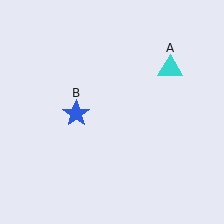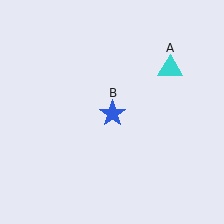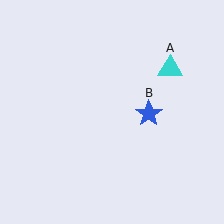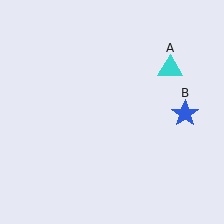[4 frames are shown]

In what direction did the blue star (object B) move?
The blue star (object B) moved right.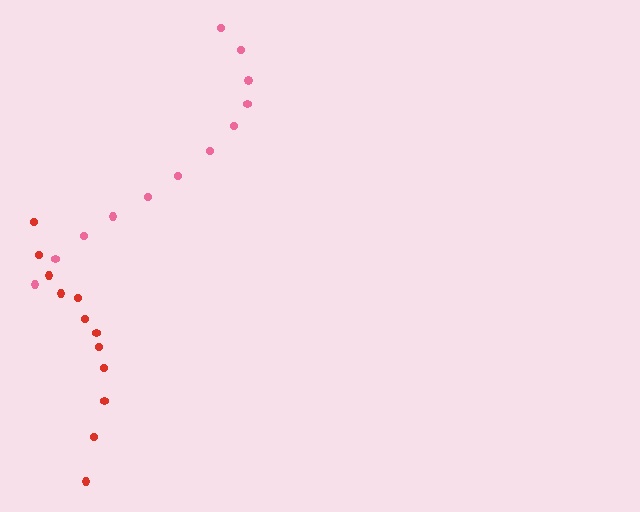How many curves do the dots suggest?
There are 2 distinct paths.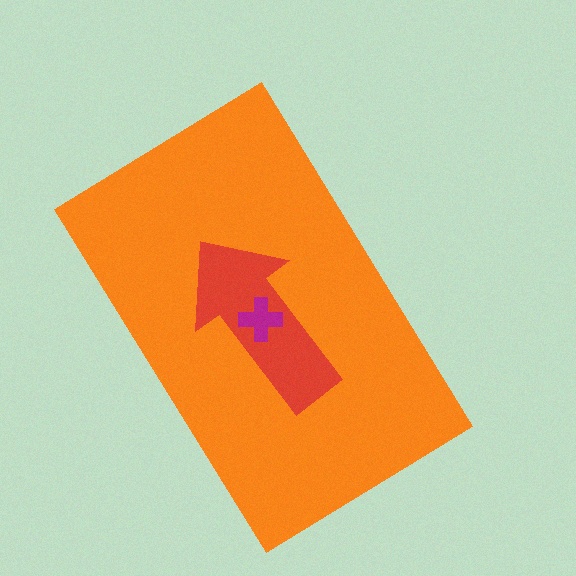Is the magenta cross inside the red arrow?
Yes.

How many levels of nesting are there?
3.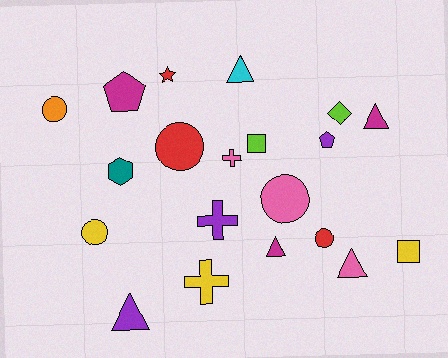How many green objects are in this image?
There are no green objects.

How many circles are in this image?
There are 5 circles.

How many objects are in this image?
There are 20 objects.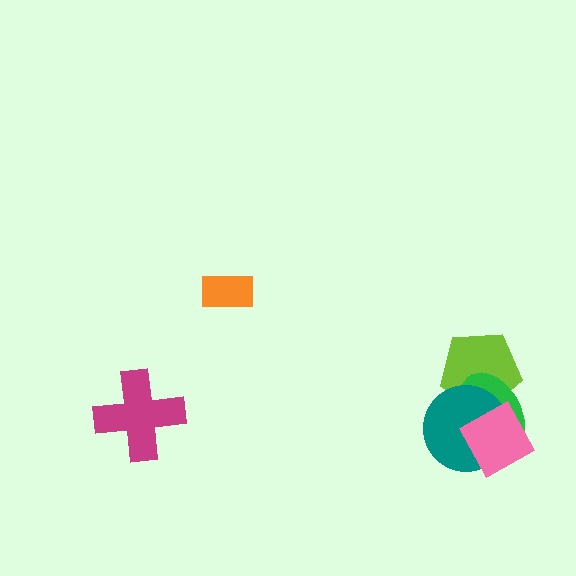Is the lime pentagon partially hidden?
Yes, it is partially covered by another shape.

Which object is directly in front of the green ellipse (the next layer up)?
The teal circle is directly in front of the green ellipse.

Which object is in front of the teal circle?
The pink diamond is in front of the teal circle.